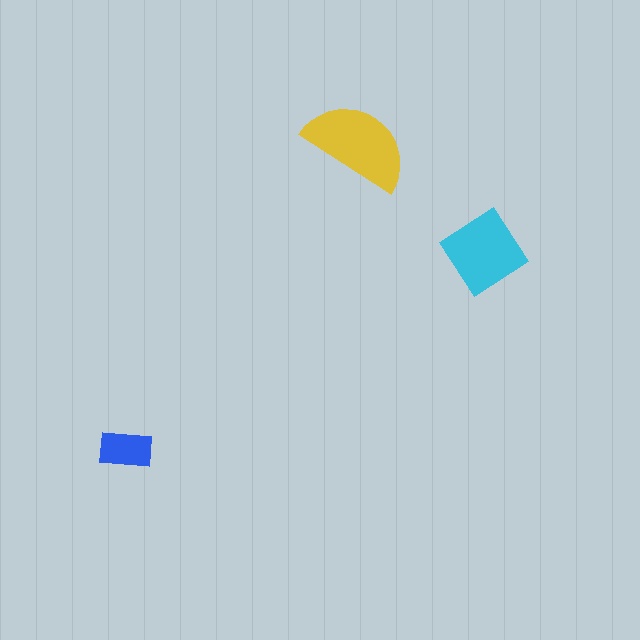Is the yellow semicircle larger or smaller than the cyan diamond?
Larger.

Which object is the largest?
The yellow semicircle.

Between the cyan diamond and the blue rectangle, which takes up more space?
The cyan diamond.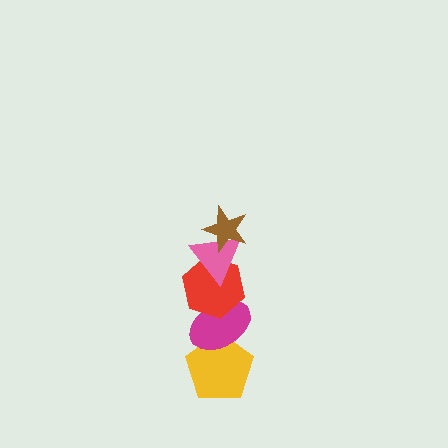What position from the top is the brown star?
The brown star is 1st from the top.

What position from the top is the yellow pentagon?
The yellow pentagon is 5th from the top.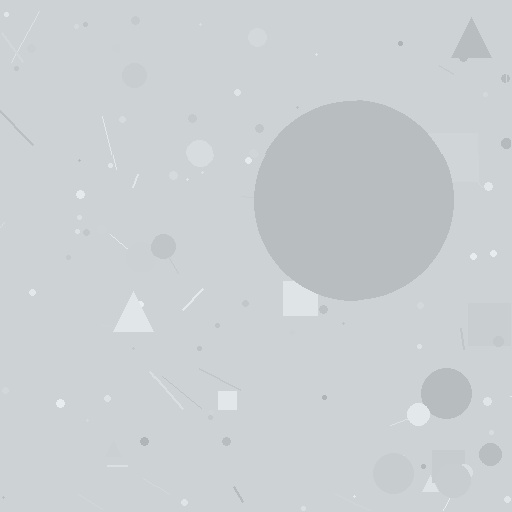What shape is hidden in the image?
A circle is hidden in the image.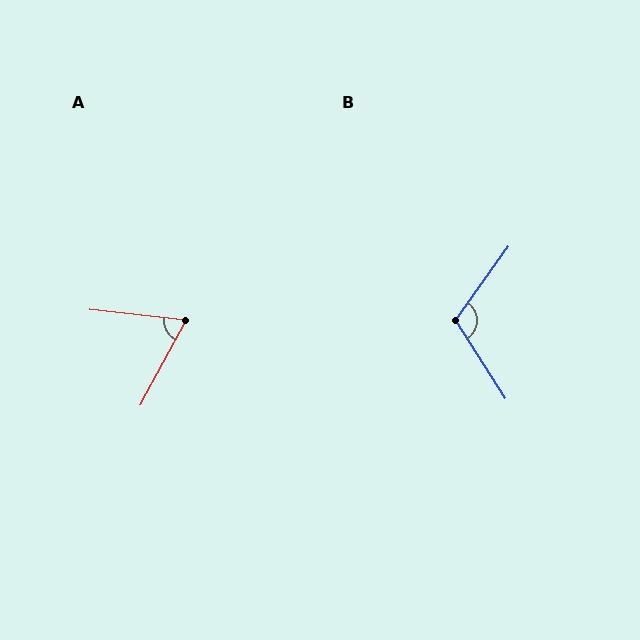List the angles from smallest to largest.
A (68°), B (112°).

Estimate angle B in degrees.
Approximately 112 degrees.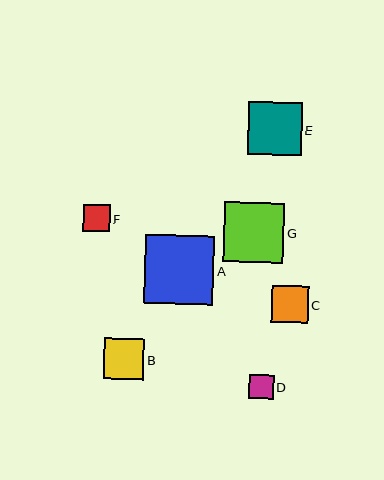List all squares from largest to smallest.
From largest to smallest: A, G, E, B, C, F, D.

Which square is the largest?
Square A is the largest with a size of approximately 69 pixels.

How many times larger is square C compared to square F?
Square C is approximately 1.4 times the size of square F.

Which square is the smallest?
Square D is the smallest with a size of approximately 24 pixels.